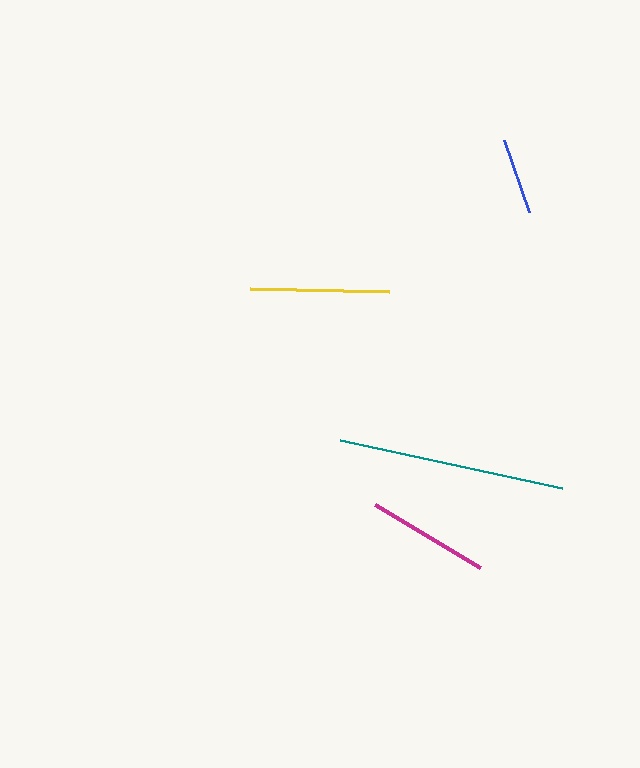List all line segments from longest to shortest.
From longest to shortest: teal, yellow, magenta, blue.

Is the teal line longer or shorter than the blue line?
The teal line is longer than the blue line.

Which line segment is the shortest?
The blue line is the shortest at approximately 76 pixels.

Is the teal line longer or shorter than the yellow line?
The teal line is longer than the yellow line.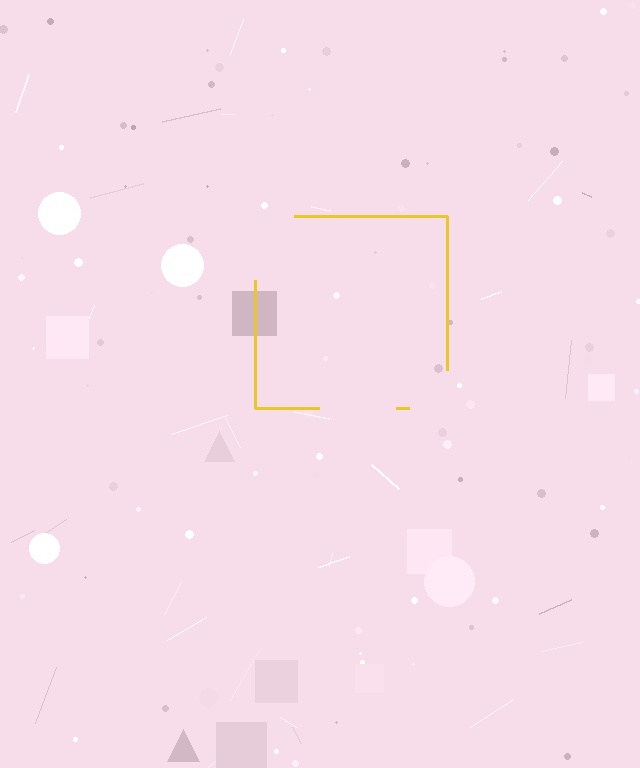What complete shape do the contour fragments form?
The contour fragments form a square.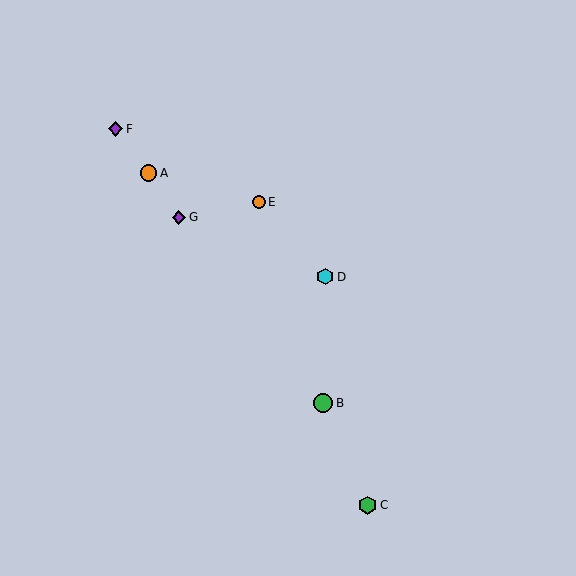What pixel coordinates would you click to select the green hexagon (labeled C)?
Click at (368, 505) to select the green hexagon C.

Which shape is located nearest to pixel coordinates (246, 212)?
The orange circle (labeled E) at (259, 202) is nearest to that location.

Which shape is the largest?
The green circle (labeled B) is the largest.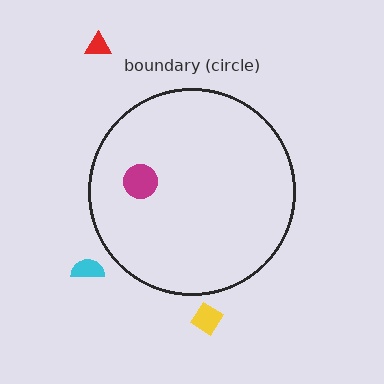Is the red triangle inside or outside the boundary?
Outside.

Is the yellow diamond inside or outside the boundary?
Outside.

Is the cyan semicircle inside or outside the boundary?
Outside.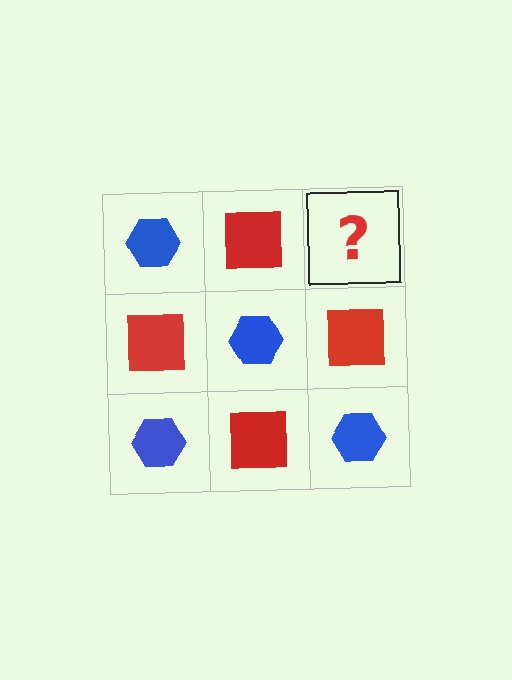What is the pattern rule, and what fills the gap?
The rule is that it alternates blue hexagon and red square in a checkerboard pattern. The gap should be filled with a blue hexagon.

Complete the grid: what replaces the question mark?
The question mark should be replaced with a blue hexagon.